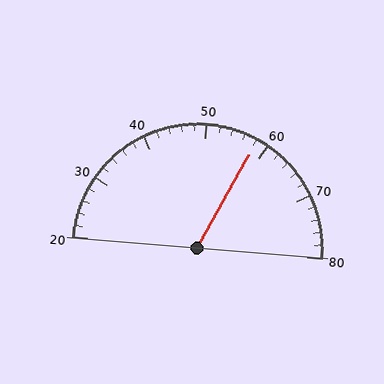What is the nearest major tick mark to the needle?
The nearest major tick mark is 60.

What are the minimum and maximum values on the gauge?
The gauge ranges from 20 to 80.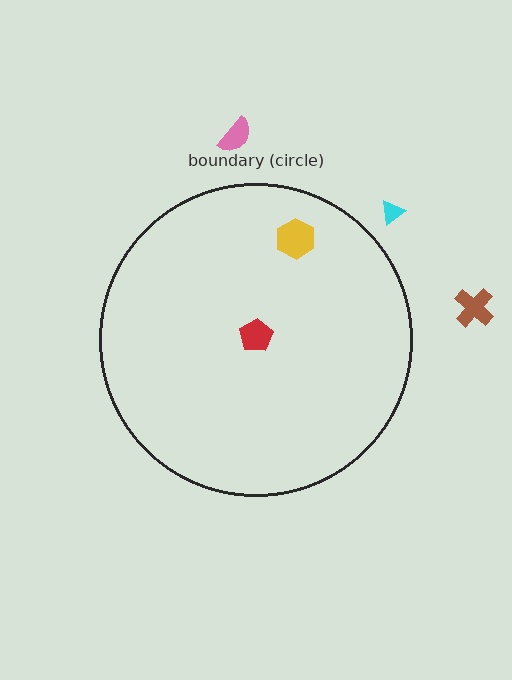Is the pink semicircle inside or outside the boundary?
Outside.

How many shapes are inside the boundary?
2 inside, 3 outside.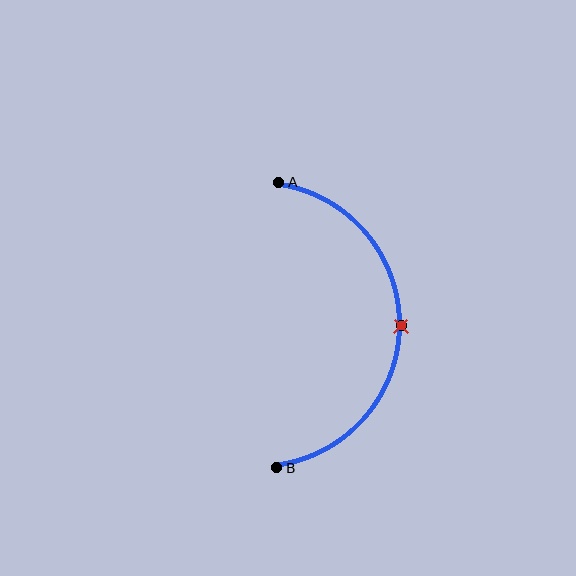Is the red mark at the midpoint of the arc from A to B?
Yes. The red mark lies on the arc at equal arc-length from both A and B — it is the arc midpoint.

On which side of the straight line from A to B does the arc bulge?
The arc bulges to the right of the straight line connecting A and B.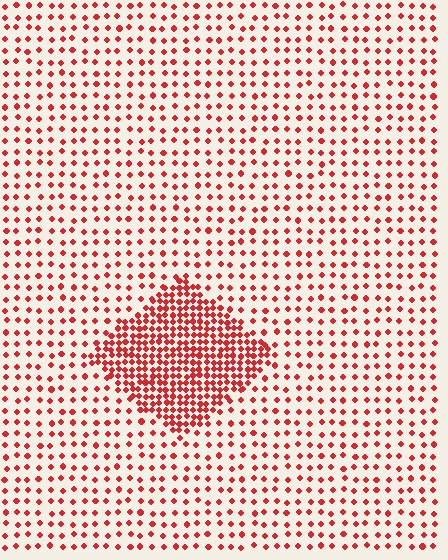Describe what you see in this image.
The image contains small red elements arranged at two different densities. A diamond-shaped region is visible where the elements are more densely packed than the surrounding area.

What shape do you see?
I see a diamond.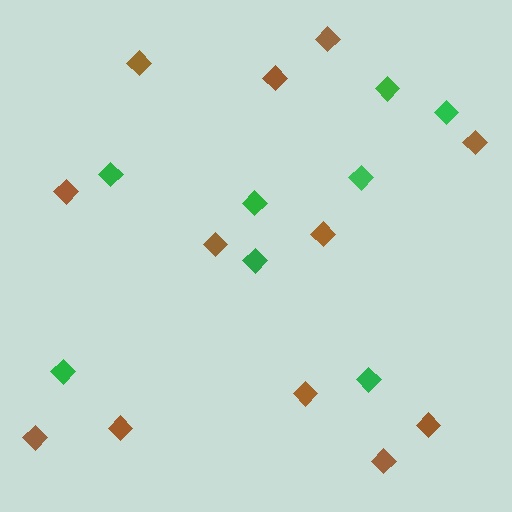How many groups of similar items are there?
There are 2 groups: one group of brown diamonds (12) and one group of green diamonds (8).